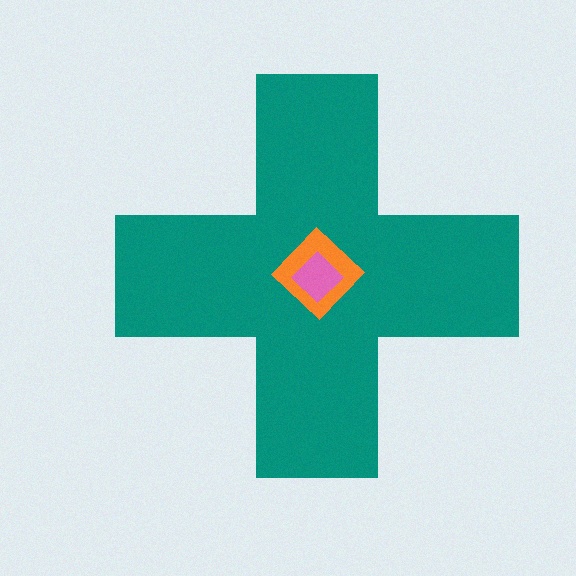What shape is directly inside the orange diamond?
The pink diamond.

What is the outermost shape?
The teal cross.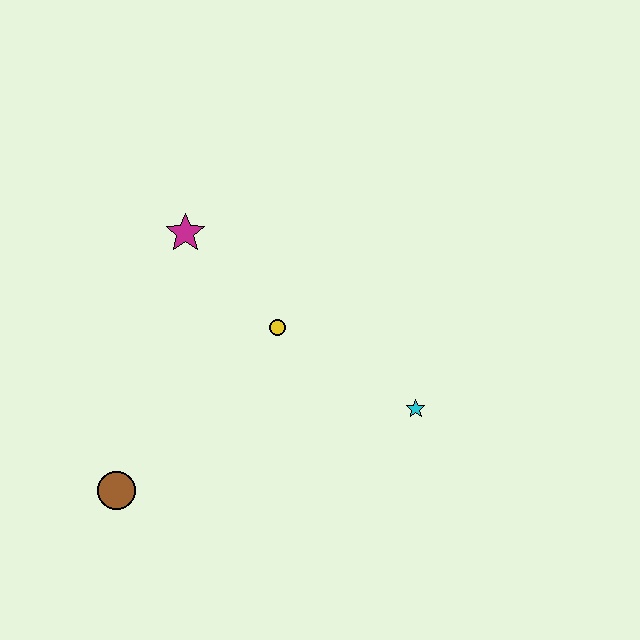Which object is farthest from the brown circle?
The cyan star is farthest from the brown circle.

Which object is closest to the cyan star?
The yellow circle is closest to the cyan star.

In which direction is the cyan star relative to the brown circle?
The cyan star is to the right of the brown circle.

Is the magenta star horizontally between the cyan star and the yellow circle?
No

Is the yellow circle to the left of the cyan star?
Yes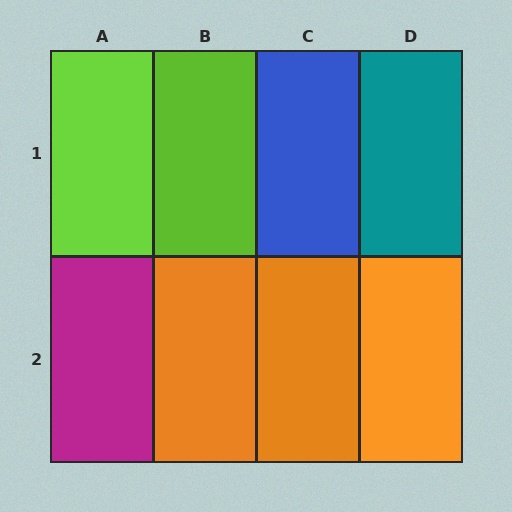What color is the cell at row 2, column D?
Orange.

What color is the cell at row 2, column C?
Orange.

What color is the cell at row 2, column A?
Magenta.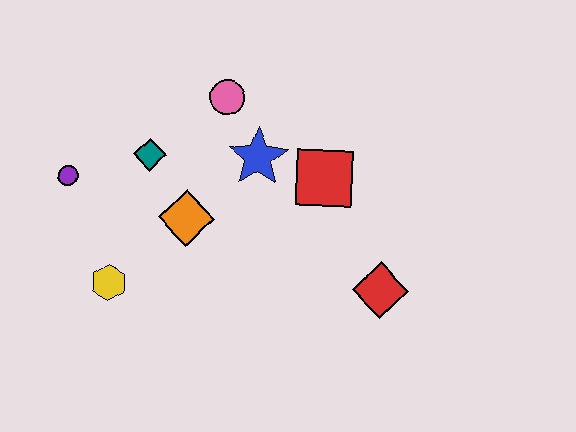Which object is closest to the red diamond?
The red square is closest to the red diamond.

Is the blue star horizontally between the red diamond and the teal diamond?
Yes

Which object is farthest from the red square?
The purple circle is farthest from the red square.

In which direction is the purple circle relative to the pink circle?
The purple circle is to the left of the pink circle.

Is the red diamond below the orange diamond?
Yes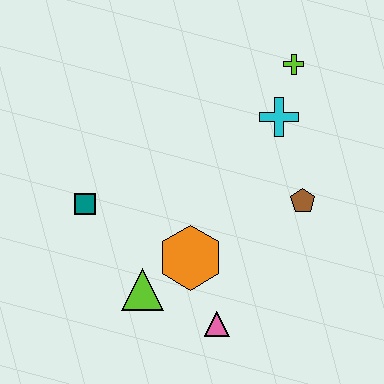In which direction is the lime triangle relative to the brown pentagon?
The lime triangle is to the left of the brown pentagon.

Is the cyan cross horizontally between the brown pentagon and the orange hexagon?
Yes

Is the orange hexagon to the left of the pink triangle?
Yes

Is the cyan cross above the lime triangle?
Yes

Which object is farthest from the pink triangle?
The lime cross is farthest from the pink triangle.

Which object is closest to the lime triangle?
The orange hexagon is closest to the lime triangle.